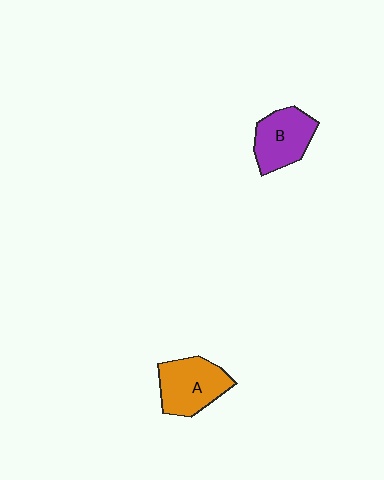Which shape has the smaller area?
Shape B (purple).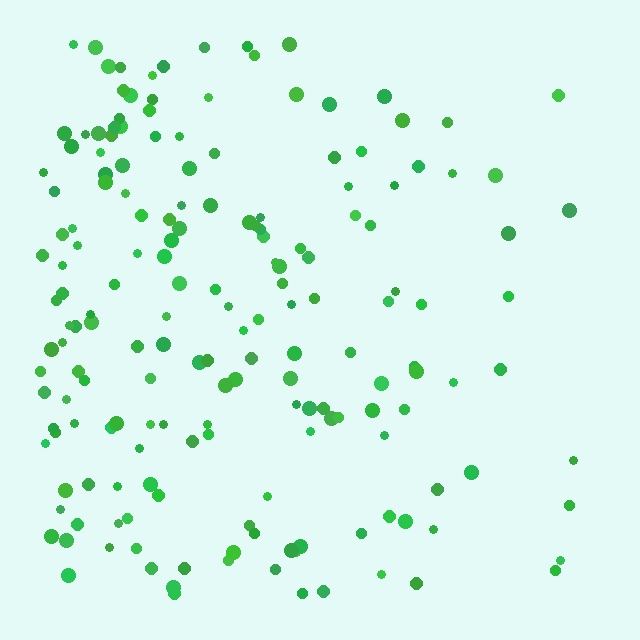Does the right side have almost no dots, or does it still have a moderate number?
Still a moderate number, just noticeably fewer than the left.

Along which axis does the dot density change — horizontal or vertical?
Horizontal.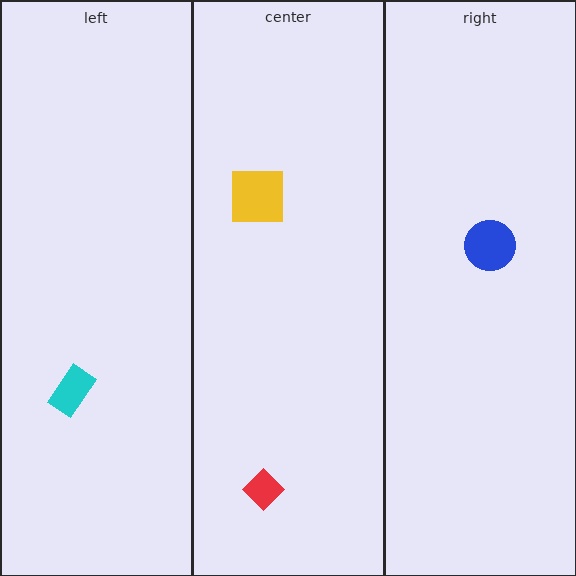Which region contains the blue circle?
The right region.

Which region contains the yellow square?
The center region.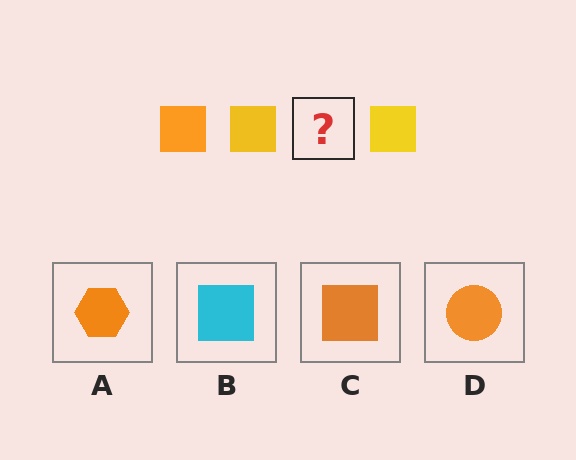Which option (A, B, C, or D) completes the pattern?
C.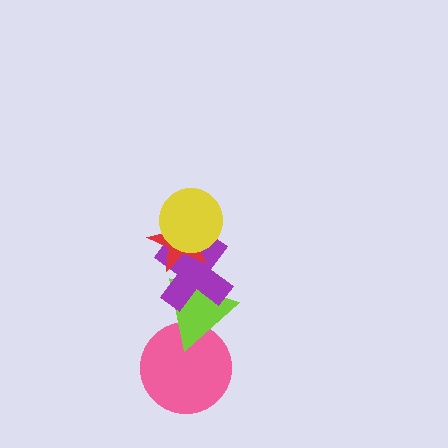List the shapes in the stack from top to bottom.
From top to bottom: the yellow circle, the red star, the purple cross, the lime triangle, the pink circle.